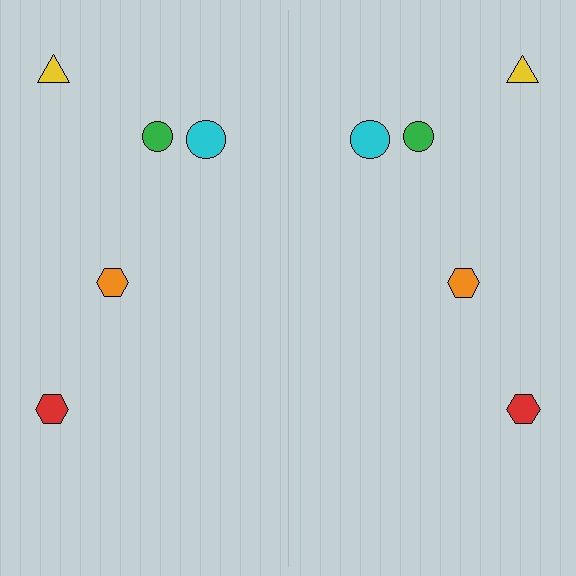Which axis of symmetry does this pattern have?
The pattern has a vertical axis of symmetry running through the center of the image.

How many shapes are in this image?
There are 10 shapes in this image.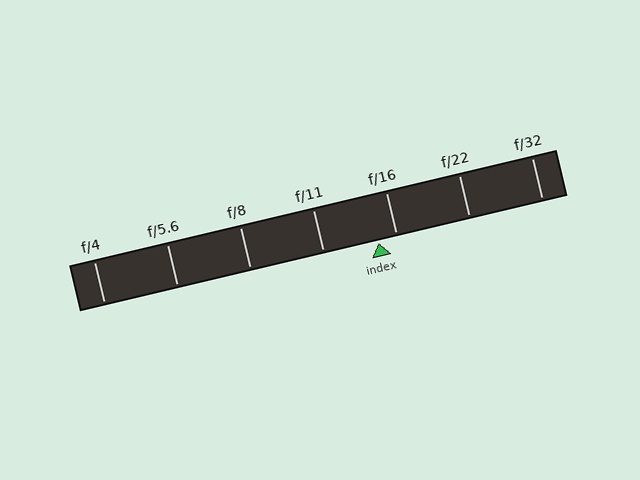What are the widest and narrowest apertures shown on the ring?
The widest aperture shown is f/4 and the narrowest is f/32.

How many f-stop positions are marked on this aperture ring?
There are 7 f-stop positions marked.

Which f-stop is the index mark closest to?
The index mark is closest to f/16.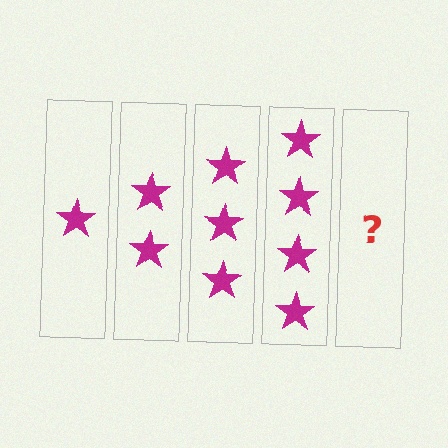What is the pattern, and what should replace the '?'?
The pattern is that each step adds one more star. The '?' should be 5 stars.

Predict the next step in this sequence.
The next step is 5 stars.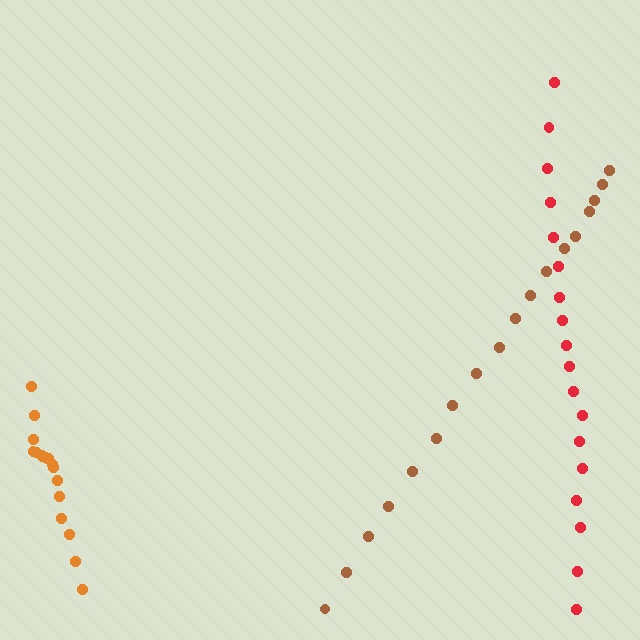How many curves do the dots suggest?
There are 3 distinct paths.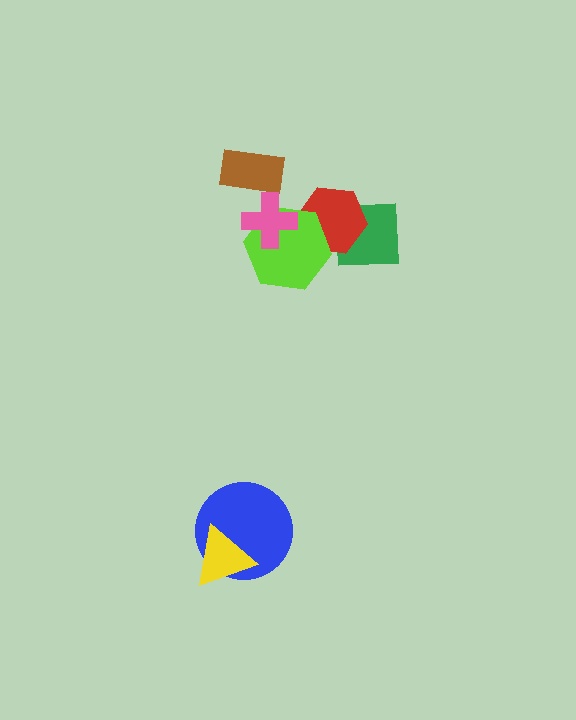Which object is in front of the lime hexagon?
The pink cross is in front of the lime hexagon.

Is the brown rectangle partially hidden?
Yes, it is partially covered by another shape.